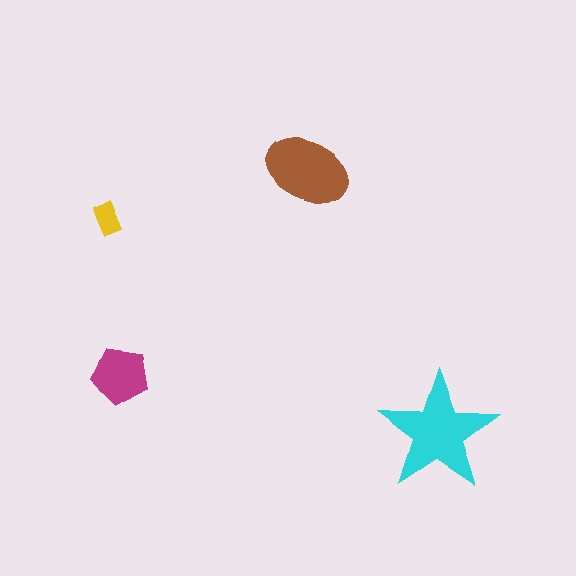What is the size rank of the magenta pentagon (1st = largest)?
3rd.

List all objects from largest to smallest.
The cyan star, the brown ellipse, the magenta pentagon, the yellow rectangle.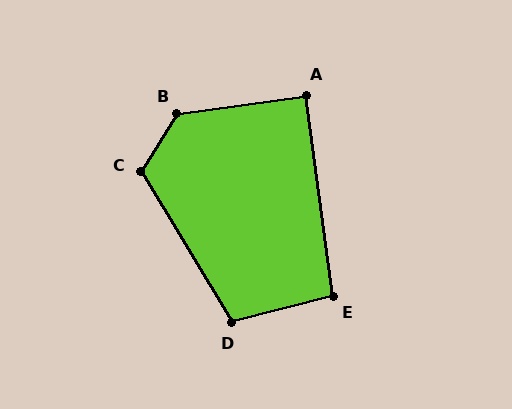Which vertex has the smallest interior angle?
A, at approximately 90 degrees.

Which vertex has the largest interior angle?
B, at approximately 131 degrees.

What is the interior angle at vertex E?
Approximately 97 degrees (obtuse).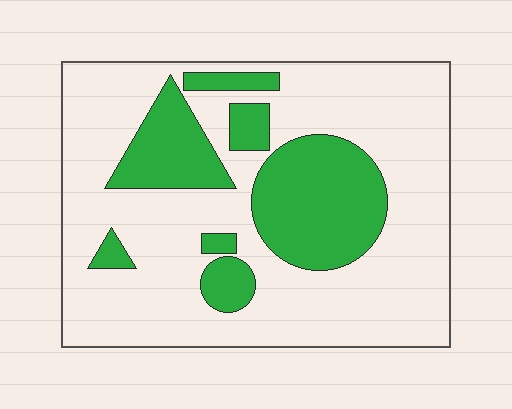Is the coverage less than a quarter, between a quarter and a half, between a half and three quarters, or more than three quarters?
Between a quarter and a half.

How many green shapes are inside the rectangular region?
7.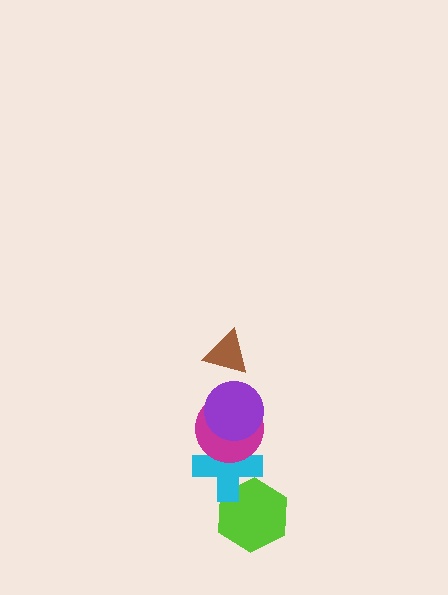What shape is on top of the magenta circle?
The purple circle is on top of the magenta circle.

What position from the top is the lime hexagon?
The lime hexagon is 5th from the top.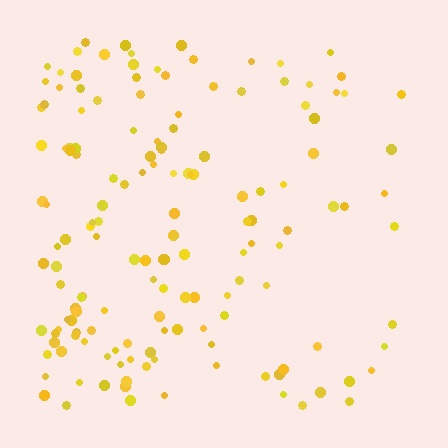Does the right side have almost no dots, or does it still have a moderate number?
Still a moderate number, just noticeably fewer than the left.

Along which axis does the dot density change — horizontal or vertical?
Horizontal.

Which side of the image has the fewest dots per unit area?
The right.